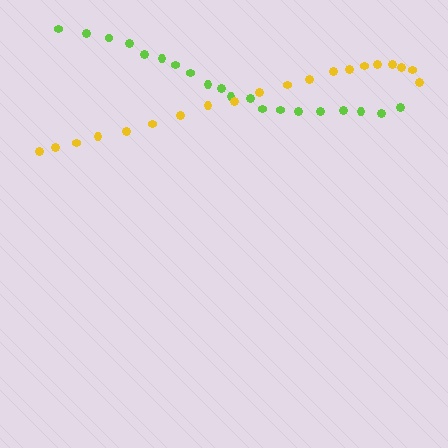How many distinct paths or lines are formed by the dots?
There are 2 distinct paths.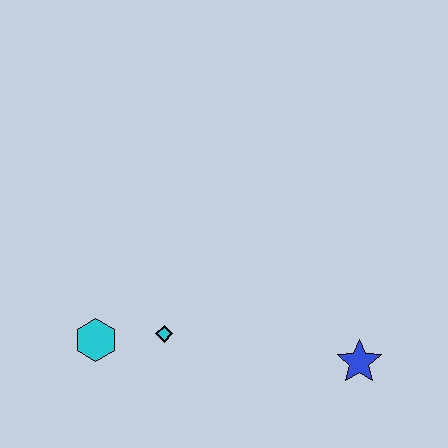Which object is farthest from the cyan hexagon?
The blue star is farthest from the cyan hexagon.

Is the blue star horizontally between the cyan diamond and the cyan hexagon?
No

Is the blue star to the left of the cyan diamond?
No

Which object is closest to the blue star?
The cyan diamond is closest to the blue star.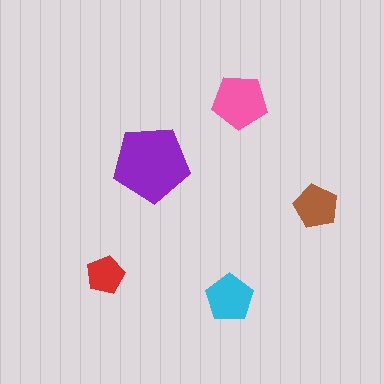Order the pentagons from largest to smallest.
the purple one, the pink one, the cyan one, the brown one, the red one.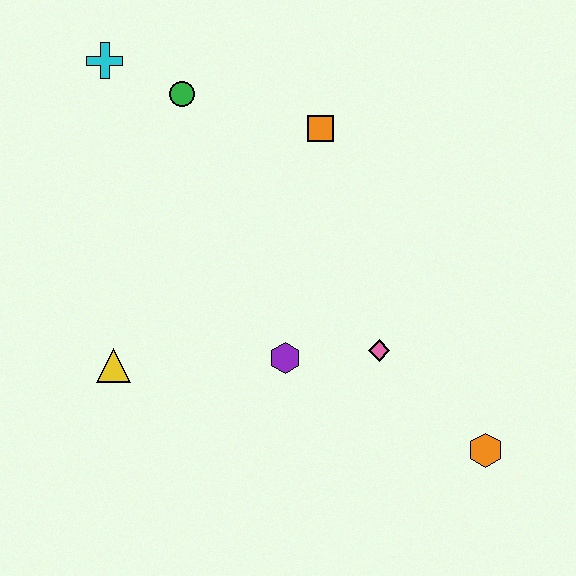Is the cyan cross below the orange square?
No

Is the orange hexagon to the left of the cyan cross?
No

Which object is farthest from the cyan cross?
The orange hexagon is farthest from the cyan cross.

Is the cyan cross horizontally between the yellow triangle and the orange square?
No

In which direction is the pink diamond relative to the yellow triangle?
The pink diamond is to the right of the yellow triangle.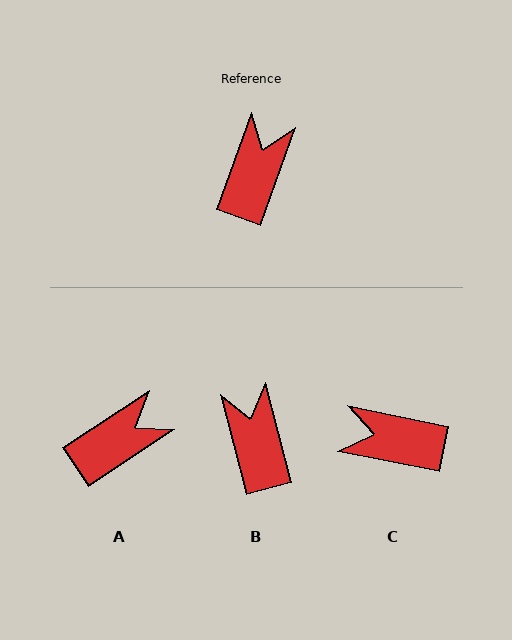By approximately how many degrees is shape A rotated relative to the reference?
Approximately 37 degrees clockwise.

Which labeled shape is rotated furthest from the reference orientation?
C, about 98 degrees away.